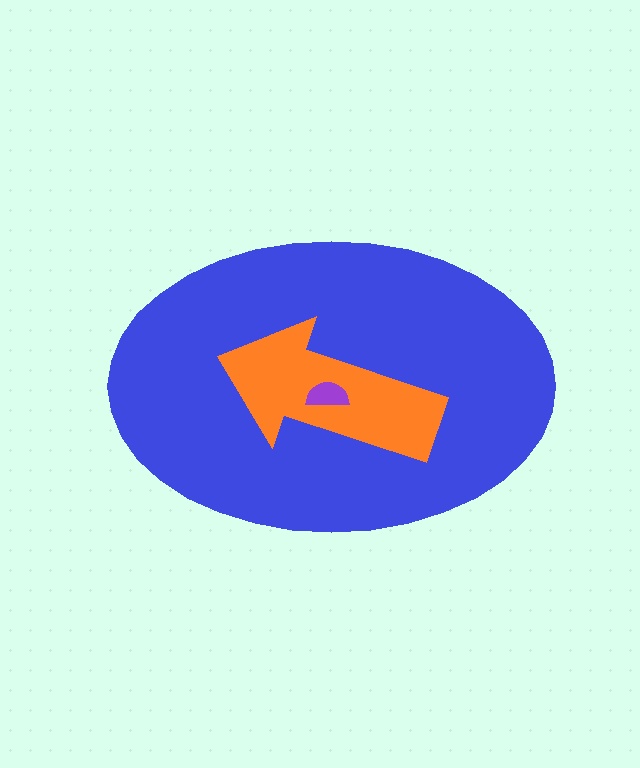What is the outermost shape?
The blue ellipse.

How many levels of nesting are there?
3.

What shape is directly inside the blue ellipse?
The orange arrow.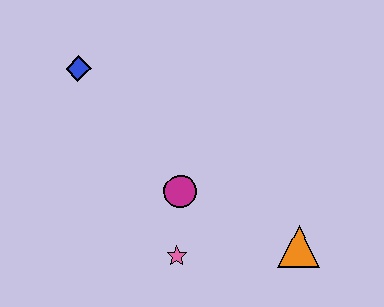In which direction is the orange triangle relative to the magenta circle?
The orange triangle is to the right of the magenta circle.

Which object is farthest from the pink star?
The blue diamond is farthest from the pink star.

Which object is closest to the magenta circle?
The pink star is closest to the magenta circle.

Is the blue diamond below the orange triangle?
No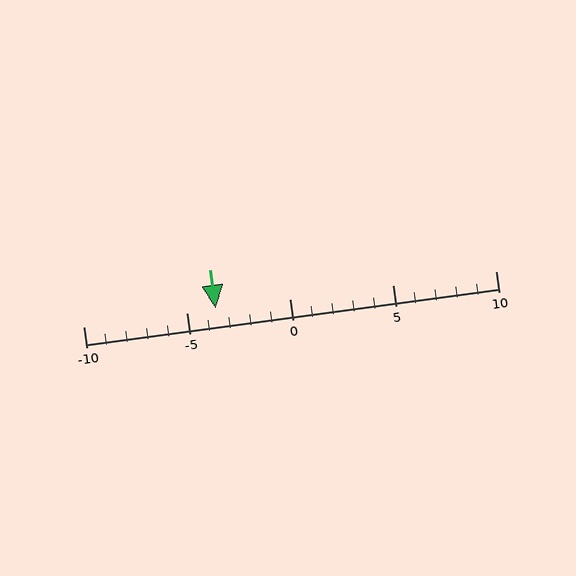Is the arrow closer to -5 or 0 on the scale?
The arrow is closer to -5.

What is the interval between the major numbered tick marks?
The major tick marks are spaced 5 units apart.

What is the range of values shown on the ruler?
The ruler shows values from -10 to 10.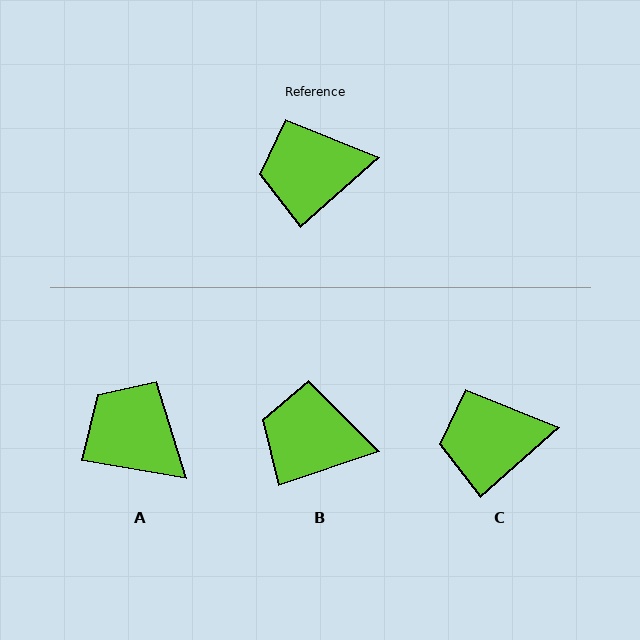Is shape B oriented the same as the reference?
No, it is off by about 23 degrees.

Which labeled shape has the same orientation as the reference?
C.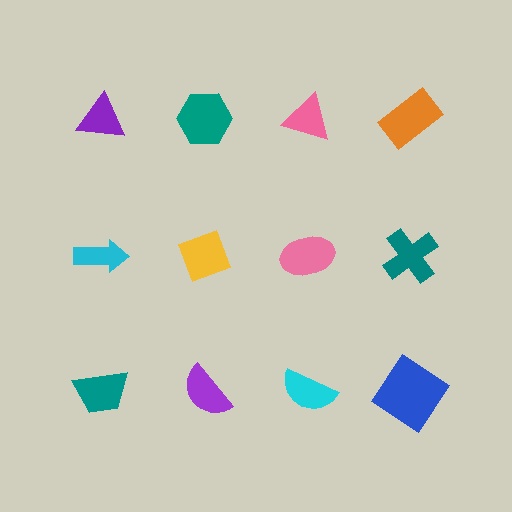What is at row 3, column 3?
A cyan semicircle.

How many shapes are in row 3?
4 shapes.